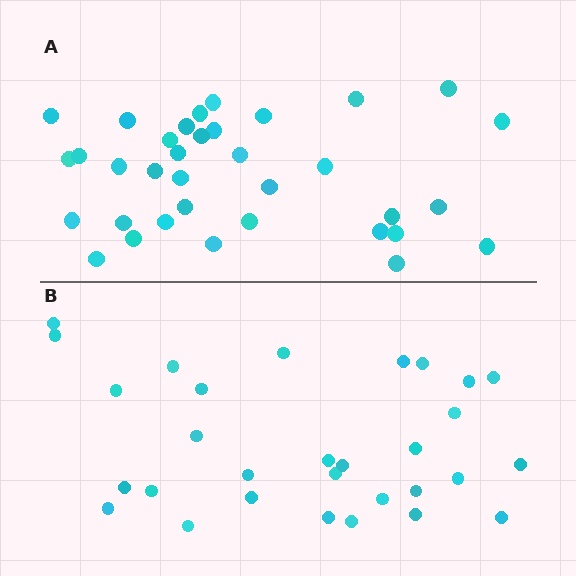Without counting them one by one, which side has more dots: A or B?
Region A (the top region) has more dots.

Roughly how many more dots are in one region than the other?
Region A has about 5 more dots than region B.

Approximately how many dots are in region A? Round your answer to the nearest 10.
About 40 dots. (The exact count is 35, which rounds to 40.)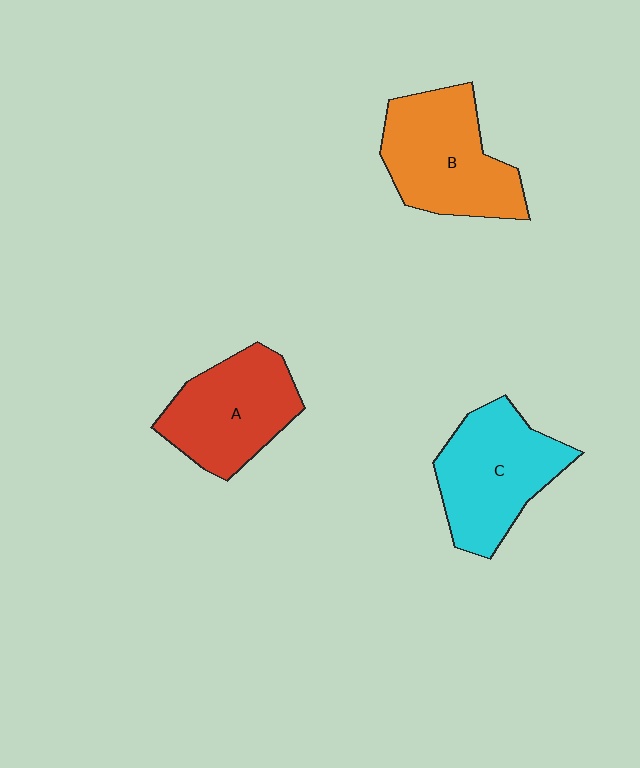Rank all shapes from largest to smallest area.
From largest to smallest: B (orange), C (cyan), A (red).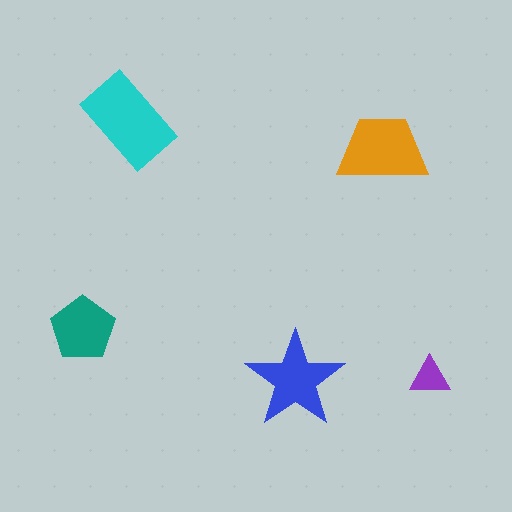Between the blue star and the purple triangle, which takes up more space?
The blue star.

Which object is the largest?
The cyan rectangle.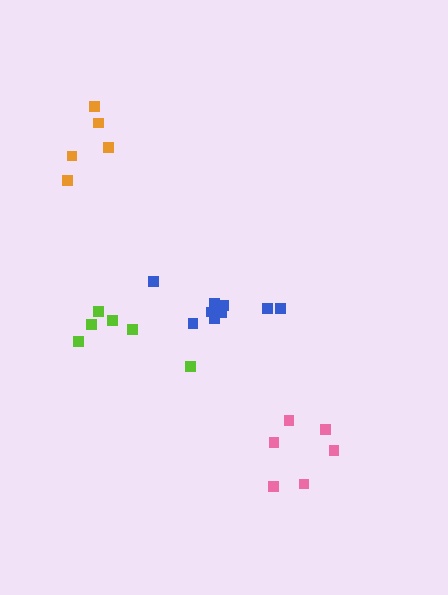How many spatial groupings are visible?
There are 4 spatial groupings.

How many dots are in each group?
Group 1: 5 dots, Group 2: 9 dots, Group 3: 6 dots, Group 4: 6 dots (26 total).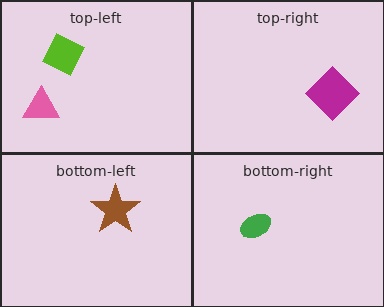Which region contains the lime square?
The top-left region.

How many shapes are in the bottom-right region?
1.